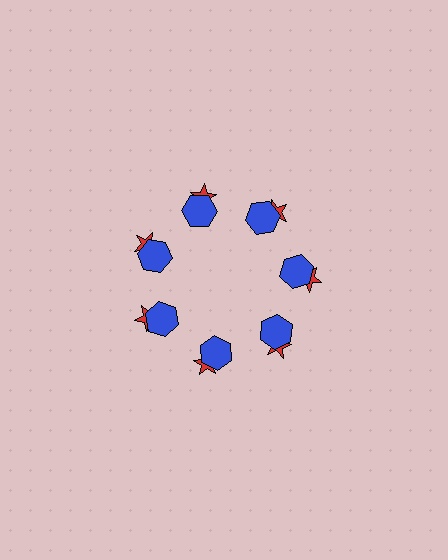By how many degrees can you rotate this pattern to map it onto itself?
The pattern maps onto itself every 51 degrees of rotation.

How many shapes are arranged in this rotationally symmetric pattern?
There are 14 shapes, arranged in 7 groups of 2.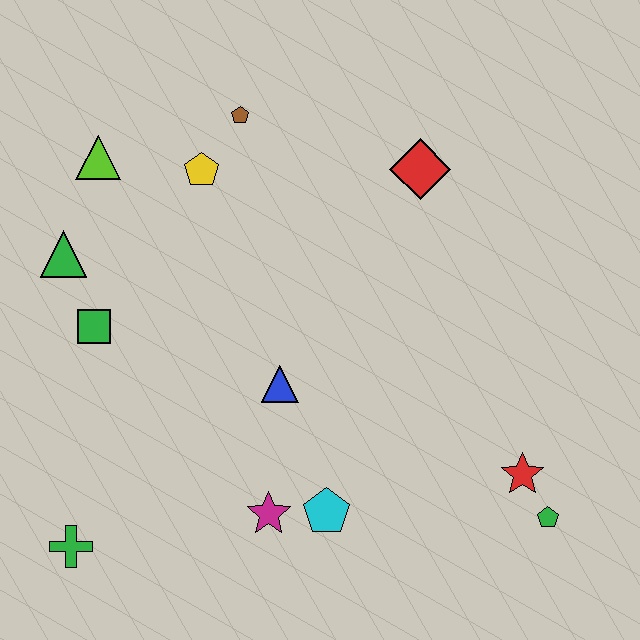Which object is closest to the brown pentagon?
The yellow pentagon is closest to the brown pentagon.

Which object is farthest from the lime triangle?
The green pentagon is farthest from the lime triangle.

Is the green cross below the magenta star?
Yes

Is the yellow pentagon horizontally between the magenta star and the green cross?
Yes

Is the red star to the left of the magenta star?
No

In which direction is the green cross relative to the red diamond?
The green cross is below the red diamond.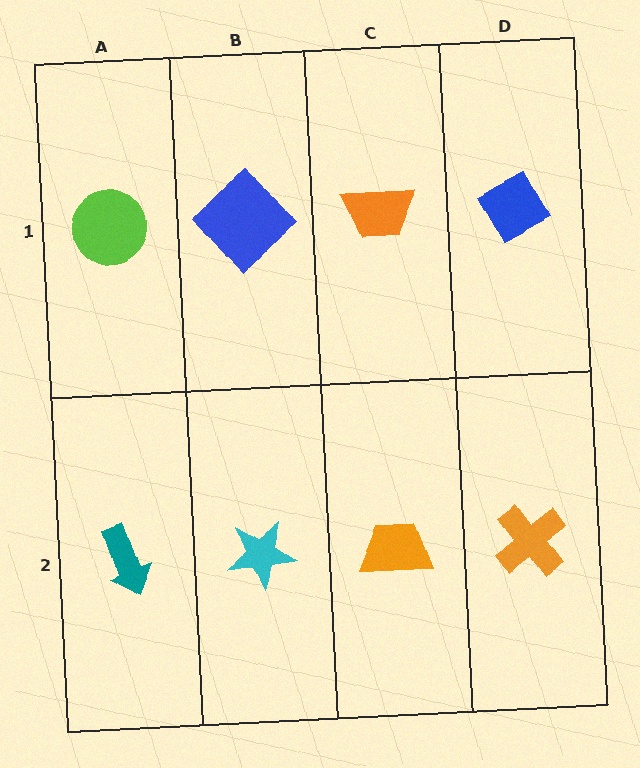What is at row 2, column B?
A cyan star.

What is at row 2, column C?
An orange trapezoid.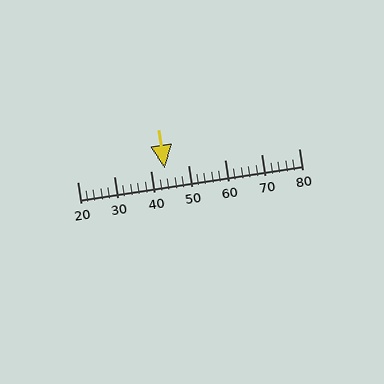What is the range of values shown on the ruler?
The ruler shows values from 20 to 80.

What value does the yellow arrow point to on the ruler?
The yellow arrow points to approximately 44.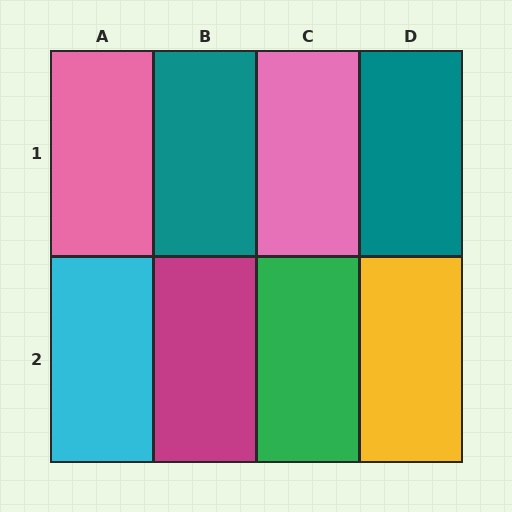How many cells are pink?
2 cells are pink.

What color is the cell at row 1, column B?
Teal.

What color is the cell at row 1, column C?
Pink.